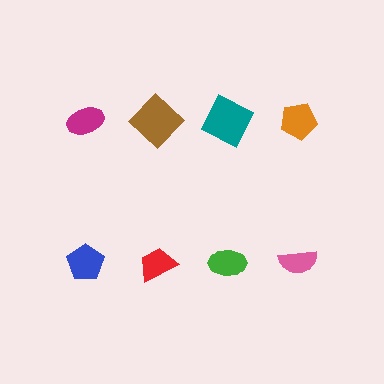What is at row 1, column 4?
An orange pentagon.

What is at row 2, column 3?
A green ellipse.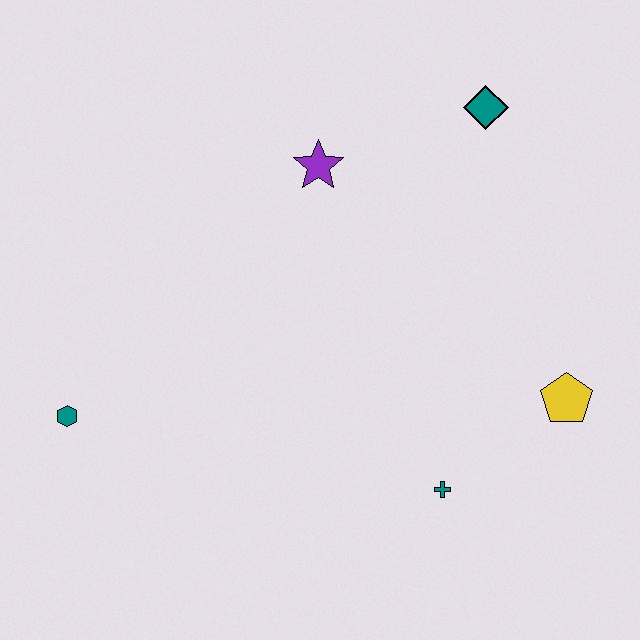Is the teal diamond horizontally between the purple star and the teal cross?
No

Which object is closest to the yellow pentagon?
The teal cross is closest to the yellow pentagon.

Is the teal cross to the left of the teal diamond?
Yes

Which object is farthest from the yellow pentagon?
The teal hexagon is farthest from the yellow pentagon.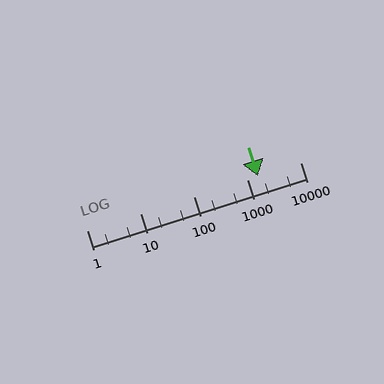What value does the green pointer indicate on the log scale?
The pointer indicates approximately 1600.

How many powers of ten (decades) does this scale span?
The scale spans 4 decades, from 1 to 10000.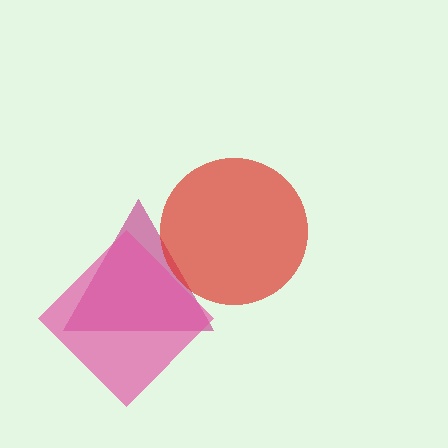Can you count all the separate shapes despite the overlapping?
Yes, there are 3 separate shapes.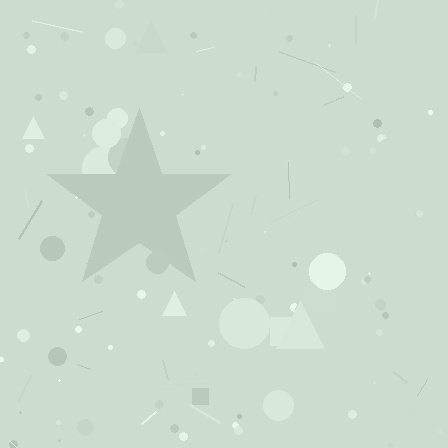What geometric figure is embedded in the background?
A star is embedded in the background.